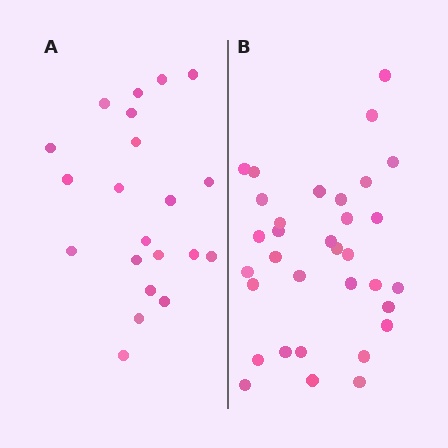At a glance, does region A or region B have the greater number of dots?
Region B (the right region) has more dots.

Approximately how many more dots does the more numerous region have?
Region B has roughly 12 or so more dots than region A.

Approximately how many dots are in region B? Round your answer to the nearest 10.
About 30 dots. (The exact count is 33, which rounds to 30.)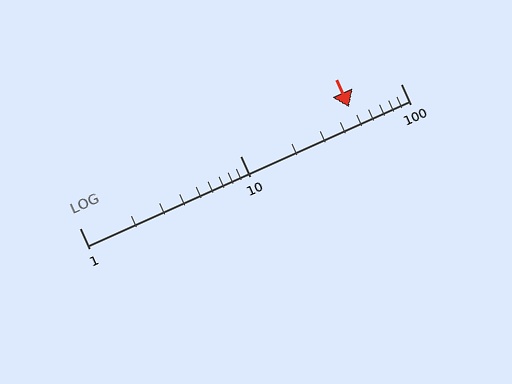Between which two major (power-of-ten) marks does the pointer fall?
The pointer is between 10 and 100.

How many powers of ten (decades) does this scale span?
The scale spans 2 decades, from 1 to 100.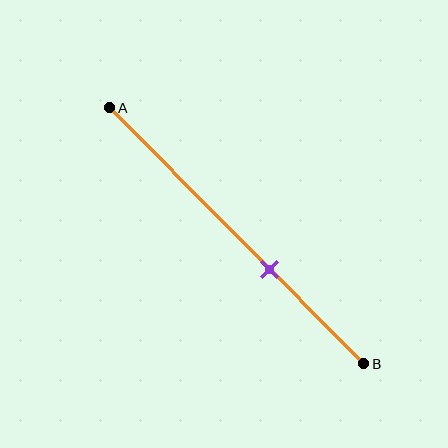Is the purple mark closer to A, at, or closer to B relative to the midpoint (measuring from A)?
The purple mark is closer to point B than the midpoint of segment AB.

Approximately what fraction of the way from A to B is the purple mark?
The purple mark is approximately 65% of the way from A to B.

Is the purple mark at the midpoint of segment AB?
No, the mark is at about 65% from A, not at the 50% midpoint.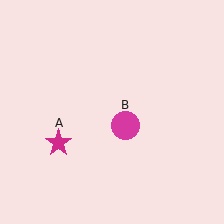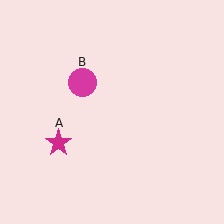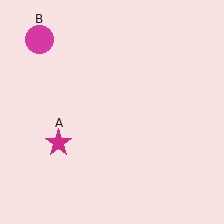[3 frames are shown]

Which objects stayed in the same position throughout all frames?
Magenta star (object A) remained stationary.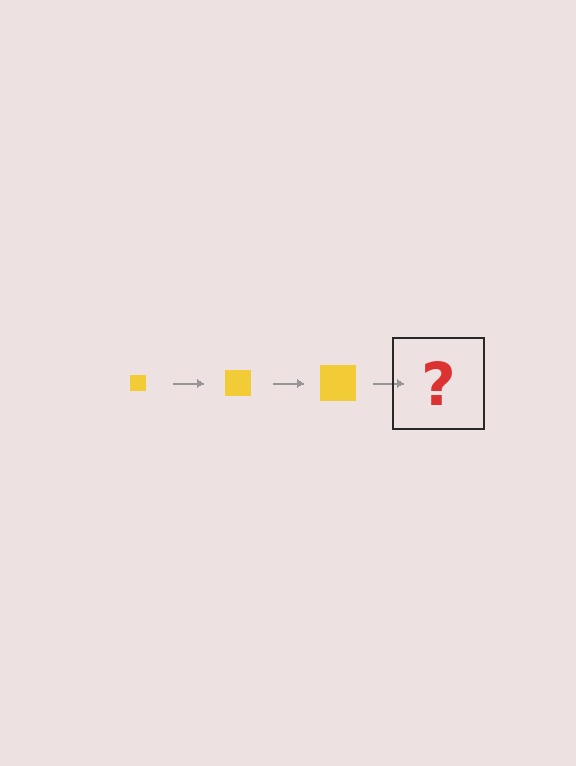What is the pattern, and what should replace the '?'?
The pattern is that the square gets progressively larger each step. The '?' should be a yellow square, larger than the previous one.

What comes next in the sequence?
The next element should be a yellow square, larger than the previous one.